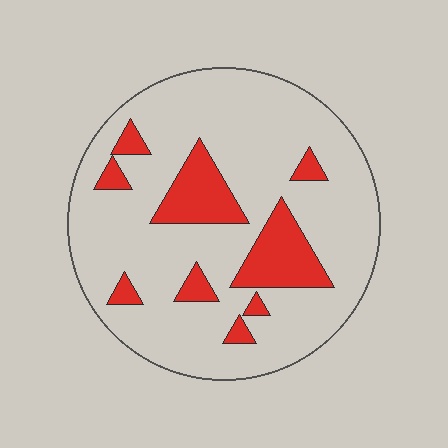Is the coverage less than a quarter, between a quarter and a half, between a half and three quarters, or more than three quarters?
Less than a quarter.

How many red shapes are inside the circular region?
9.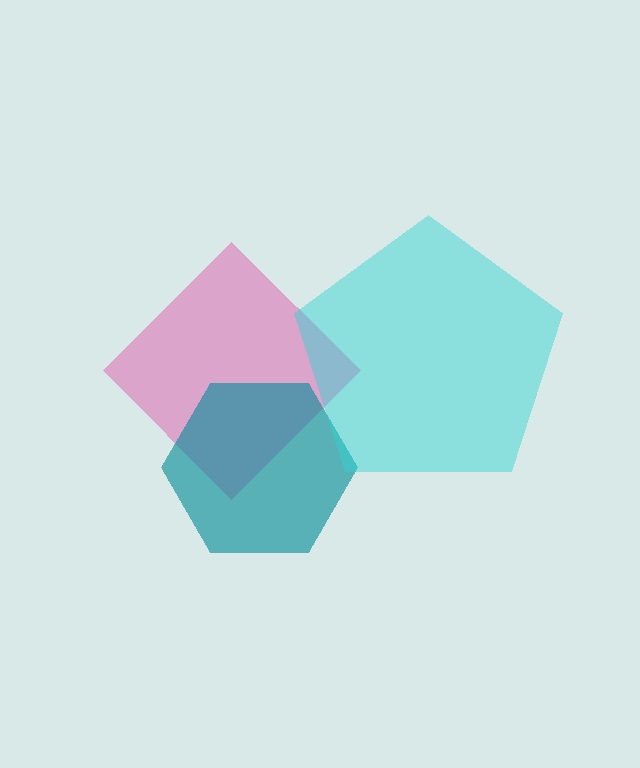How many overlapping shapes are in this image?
There are 3 overlapping shapes in the image.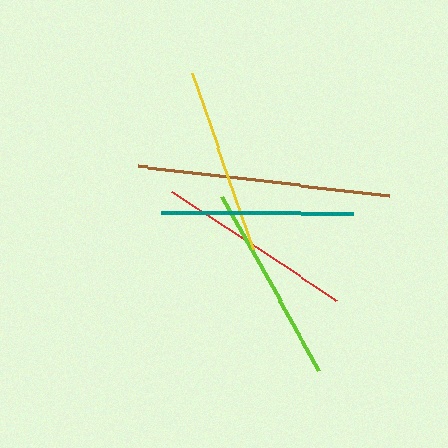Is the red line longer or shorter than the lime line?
The lime line is longer than the red line.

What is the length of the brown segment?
The brown segment is approximately 252 pixels long.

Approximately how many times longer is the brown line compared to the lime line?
The brown line is approximately 1.3 times the length of the lime line.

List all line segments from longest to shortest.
From longest to shortest: brown, lime, red, teal, yellow.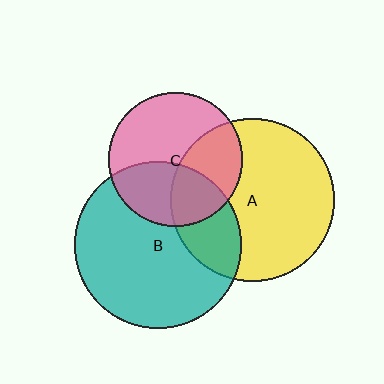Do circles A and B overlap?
Yes.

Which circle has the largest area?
Circle B (teal).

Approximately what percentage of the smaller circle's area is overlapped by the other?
Approximately 25%.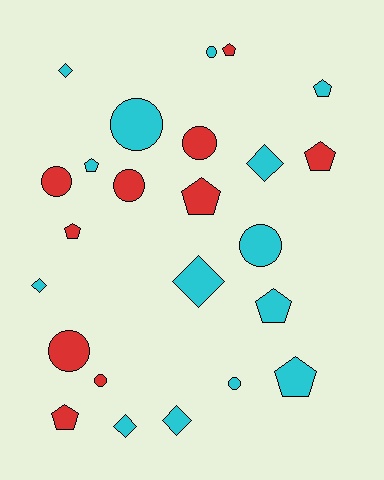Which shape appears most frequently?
Circle, with 9 objects.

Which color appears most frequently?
Cyan, with 14 objects.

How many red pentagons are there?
There are 5 red pentagons.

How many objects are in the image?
There are 24 objects.